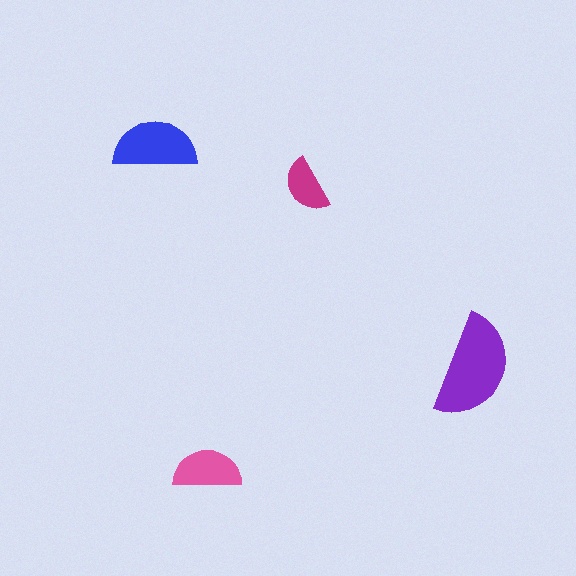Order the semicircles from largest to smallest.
the purple one, the blue one, the pink one, the magenta one.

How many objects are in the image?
There are 4 objects in the image.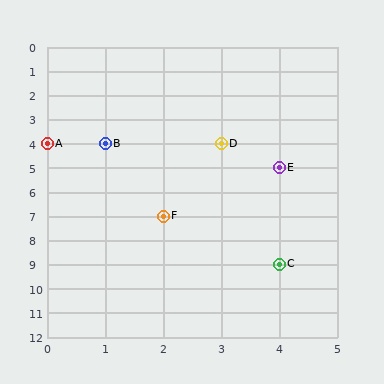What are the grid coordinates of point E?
Point E is at grid coordinates (4, 5).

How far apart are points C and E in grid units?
Points C and E are 4 rows apart.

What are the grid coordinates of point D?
Point D is at grid coordinates (3, 4).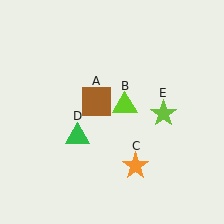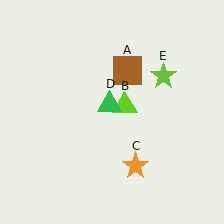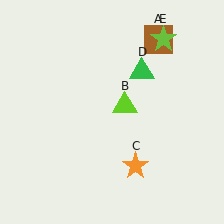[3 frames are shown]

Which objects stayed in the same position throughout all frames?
Lime triangle (object B) and orange star (object C) remained stationary.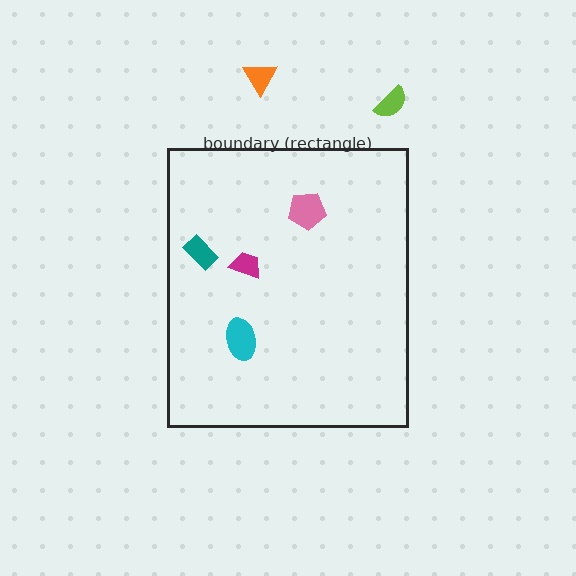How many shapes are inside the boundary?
4 inside, 2 outside.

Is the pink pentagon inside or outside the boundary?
Inside.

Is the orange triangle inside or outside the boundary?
Outside.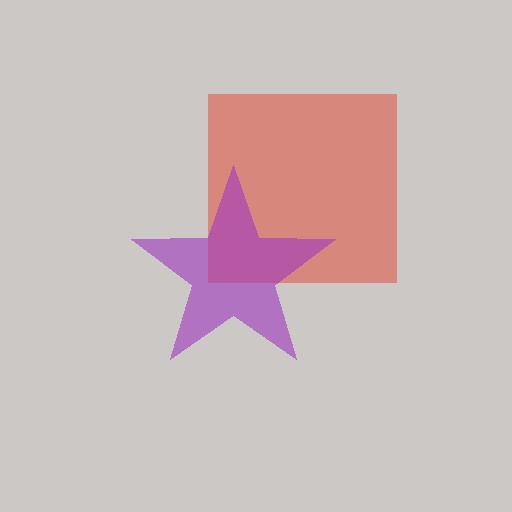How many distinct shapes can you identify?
There are 2 distinct shapes: a red square, a purple star.